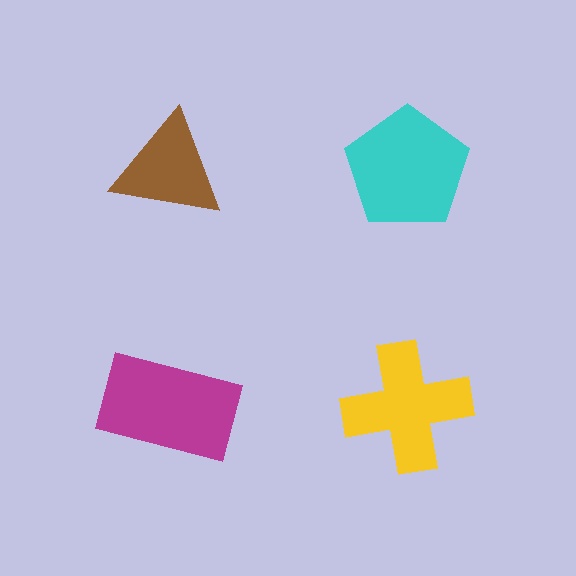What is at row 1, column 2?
A cyan pentagon.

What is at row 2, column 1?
A magenta rectangle.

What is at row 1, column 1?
A brown triangle.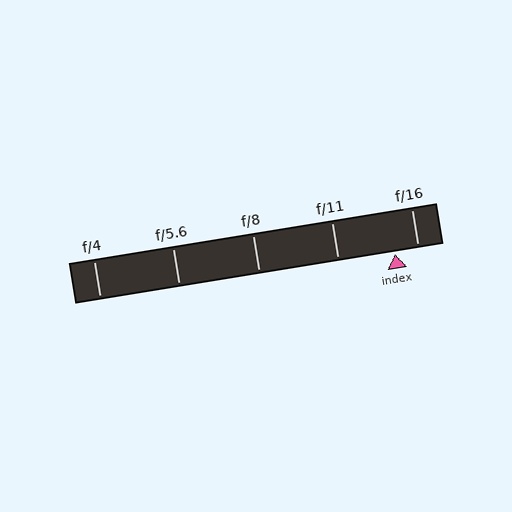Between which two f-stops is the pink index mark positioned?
The index mark is between f/11 and f/16.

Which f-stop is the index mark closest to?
The index mark is closest to f/16.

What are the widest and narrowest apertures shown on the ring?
The widest aperture shown is f/4 and the narrowest is f/16.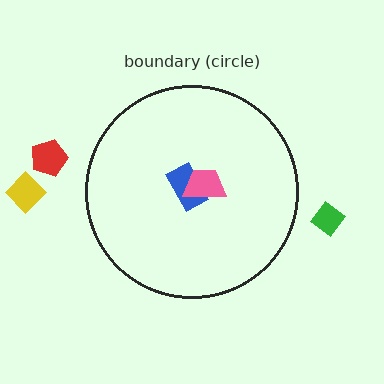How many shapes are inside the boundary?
2 inside, 3 outside.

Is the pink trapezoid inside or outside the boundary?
Inside.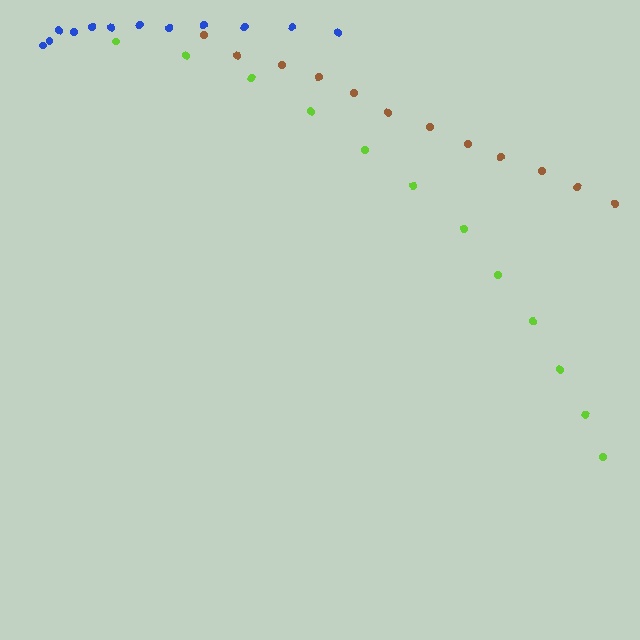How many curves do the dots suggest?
There are 3 distinct paths.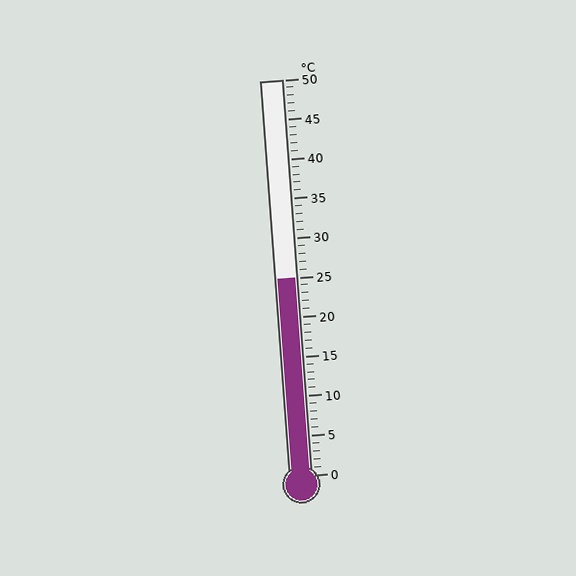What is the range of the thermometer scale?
The thermometer scale ranges from 0°C to 50°C.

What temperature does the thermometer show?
The thermometer shows approximately 25°C.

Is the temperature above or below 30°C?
The temperature is below 30°C.